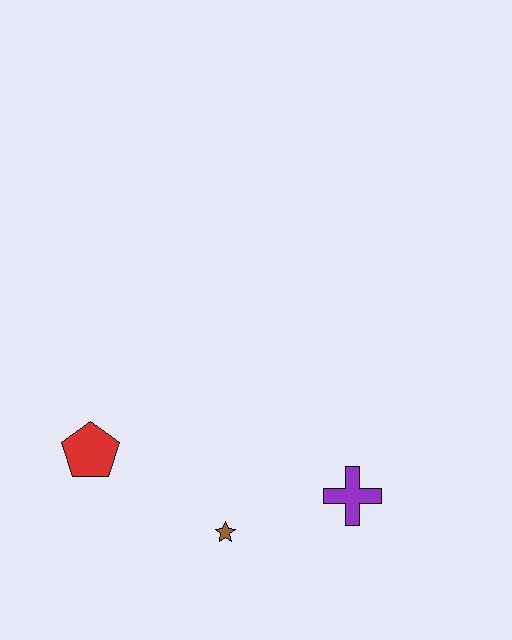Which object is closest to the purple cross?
The brown star is closest to the purple cross.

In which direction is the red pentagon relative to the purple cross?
The red pentagon is to the left of the purple cross.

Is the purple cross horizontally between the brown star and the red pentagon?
No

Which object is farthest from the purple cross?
The red pentagon is farthest from the purple cross.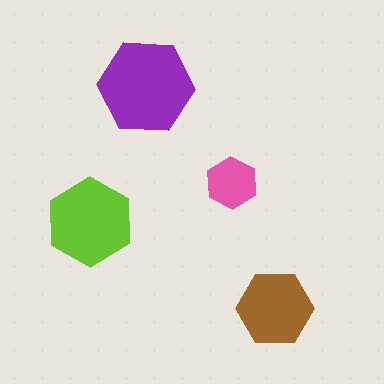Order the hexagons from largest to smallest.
the purple one, the lime one, the brown one, the pink one.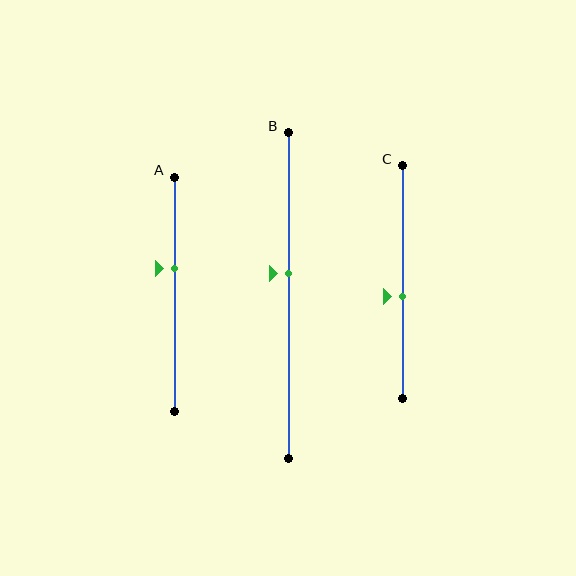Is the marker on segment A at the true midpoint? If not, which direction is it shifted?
No, the marker on segment A is shifted upward by about 11% of the segment length.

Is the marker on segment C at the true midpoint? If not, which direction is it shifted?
No, the marker on segment C is shifted downward by about 6% of the segment length.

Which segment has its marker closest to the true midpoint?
Segment C has its marker closest to the true midpoint.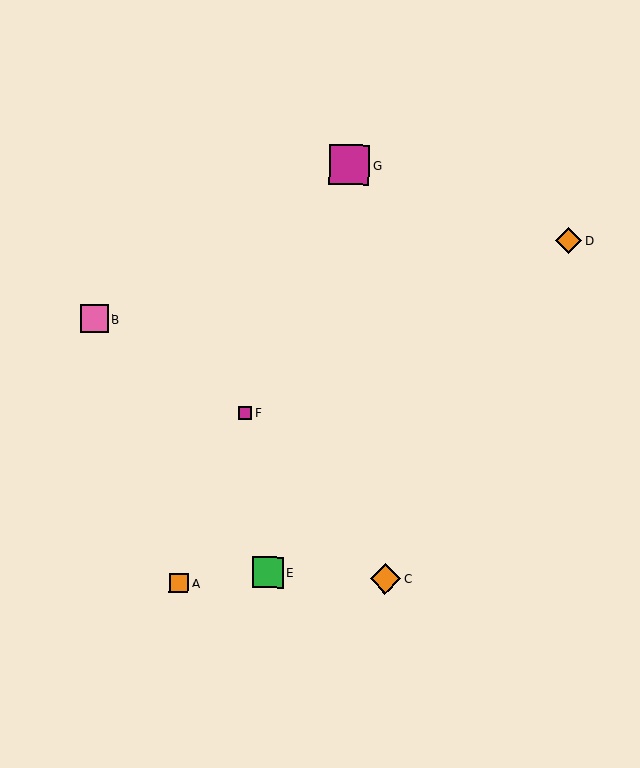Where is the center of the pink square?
The center of the pink square is at (94, 319).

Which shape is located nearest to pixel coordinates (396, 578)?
The orange diamond (labeled C) at (385, 579) is nearest to that location.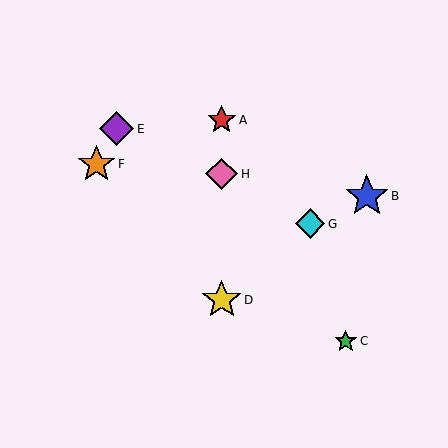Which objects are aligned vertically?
Objects A, D, H are aligned vertically.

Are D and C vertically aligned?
No, D is at x≈222 and C is at x≈346.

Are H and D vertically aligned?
Yes, both are at x≈222.